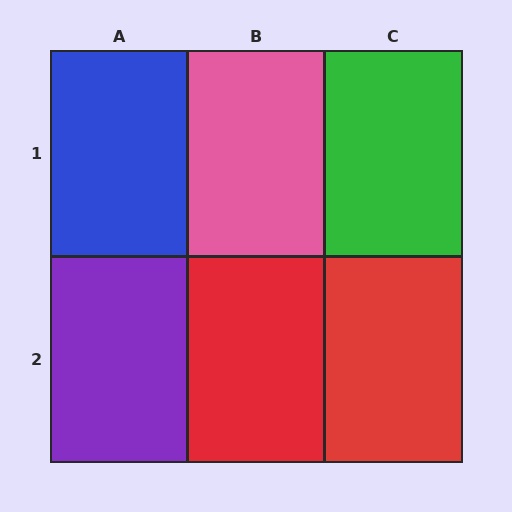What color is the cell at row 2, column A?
Purple.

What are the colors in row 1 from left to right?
Blue, pink, green.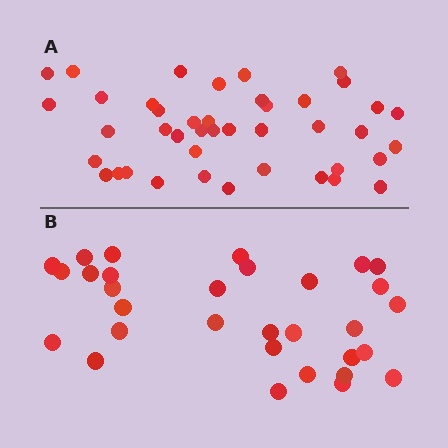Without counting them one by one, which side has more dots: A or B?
Region A (the top region) has more dots.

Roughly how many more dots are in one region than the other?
Region A has roughly 12 or so more dots than region B.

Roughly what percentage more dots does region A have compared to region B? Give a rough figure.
About 35% more.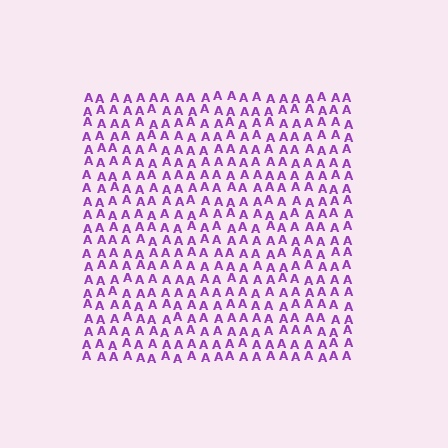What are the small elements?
The small elements are letter A's.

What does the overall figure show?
The overall figure shows a square.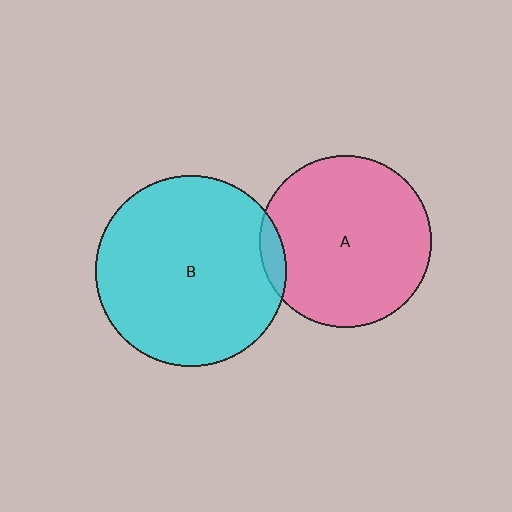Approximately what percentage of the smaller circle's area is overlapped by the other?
Approximately 5%.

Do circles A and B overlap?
Yes.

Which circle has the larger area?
Circle B (cyan).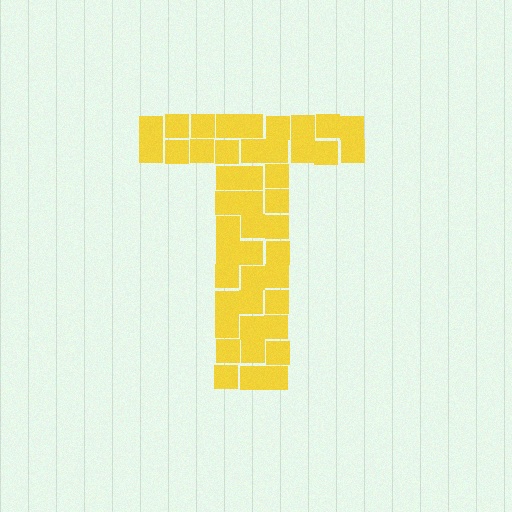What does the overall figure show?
The overall figure shows the letter T.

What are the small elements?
The small elements are squares.